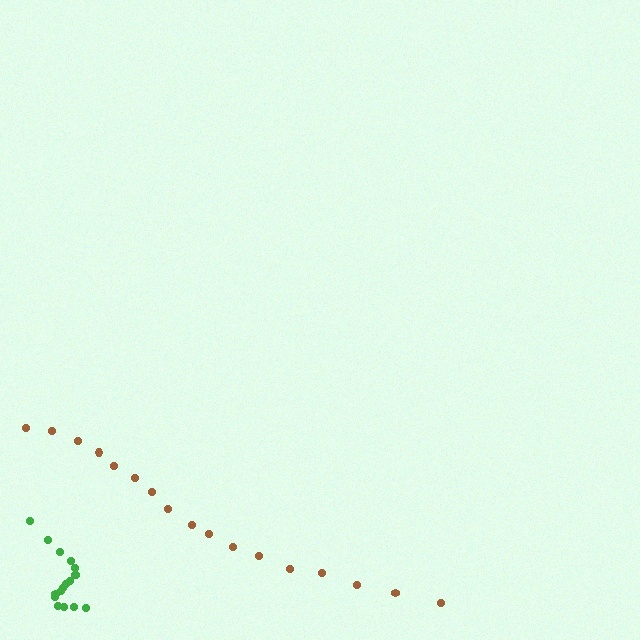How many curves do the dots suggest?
There are 2 distinct paths.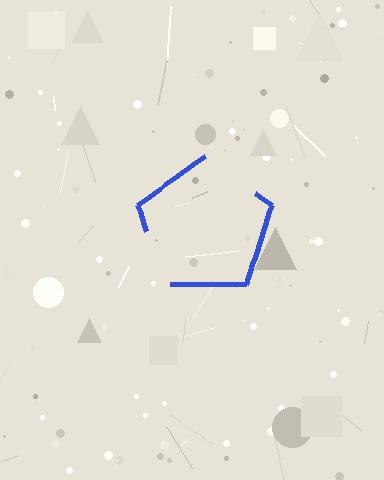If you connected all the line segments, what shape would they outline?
They would outline a pentagon.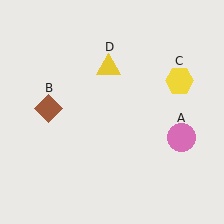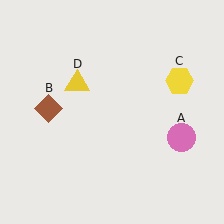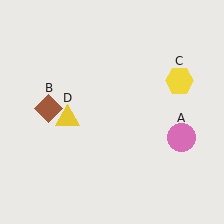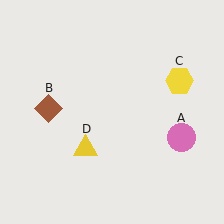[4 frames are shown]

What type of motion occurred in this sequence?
The yellow triangle (object D) rotated counterclockwise around the center of the scene.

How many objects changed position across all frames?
1 object changed position: yellow triangle (object D).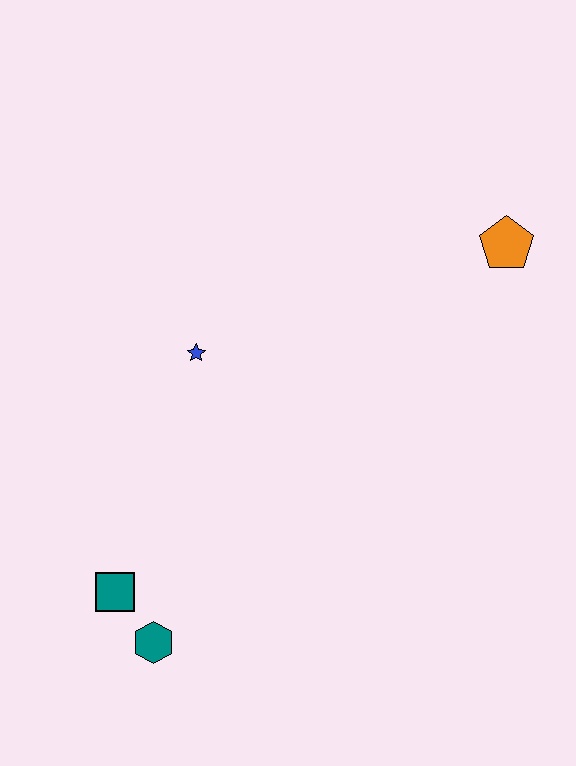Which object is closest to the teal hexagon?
The teal square is closest to the teal hexagon.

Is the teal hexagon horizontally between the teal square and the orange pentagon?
Yes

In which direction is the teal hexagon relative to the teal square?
The teal hexagon is below the teal square.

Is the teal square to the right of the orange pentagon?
No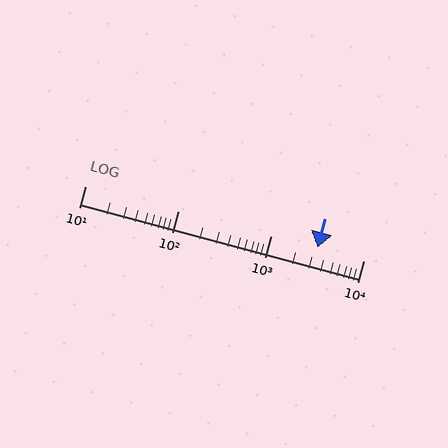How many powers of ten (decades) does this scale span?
The scale spans 3 decades, from 10 to 10000.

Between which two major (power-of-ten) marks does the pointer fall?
The pointer is between 1000 and 10000.